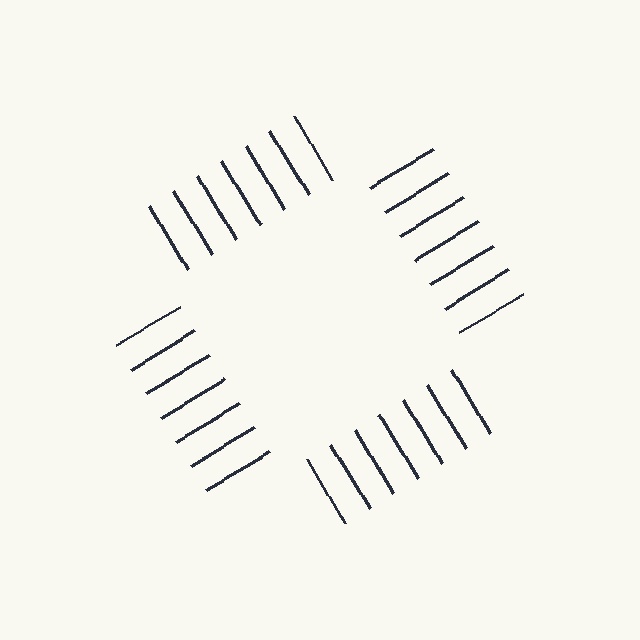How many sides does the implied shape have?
4 sides — the line-ends trace a square.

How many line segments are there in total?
28 — 7 along each of the 4 edges.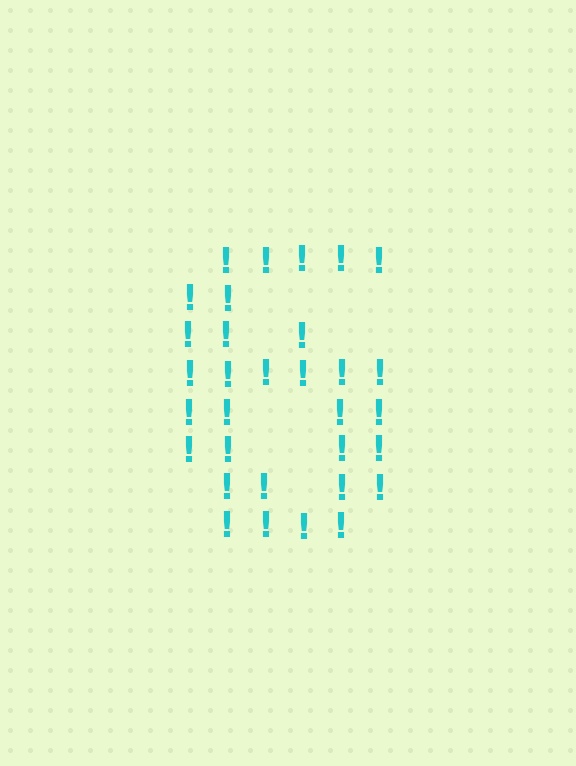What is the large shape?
The large shape is the digit 6.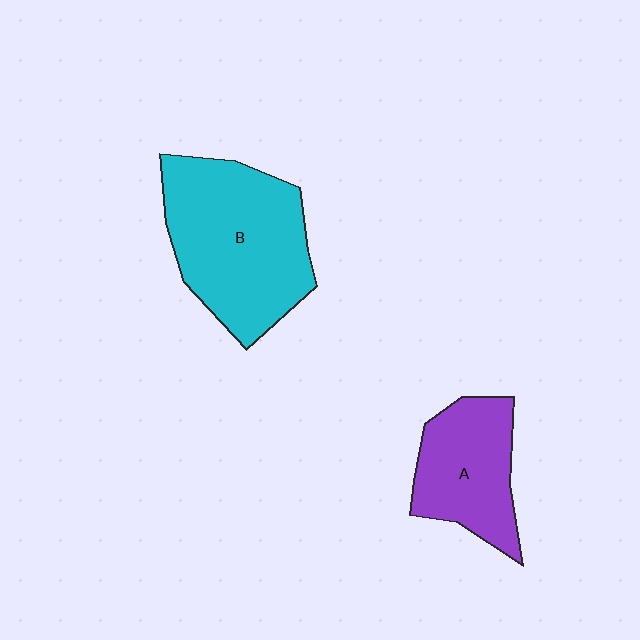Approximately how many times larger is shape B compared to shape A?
Approximately 1.6 times.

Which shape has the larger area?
Shape B (cyan).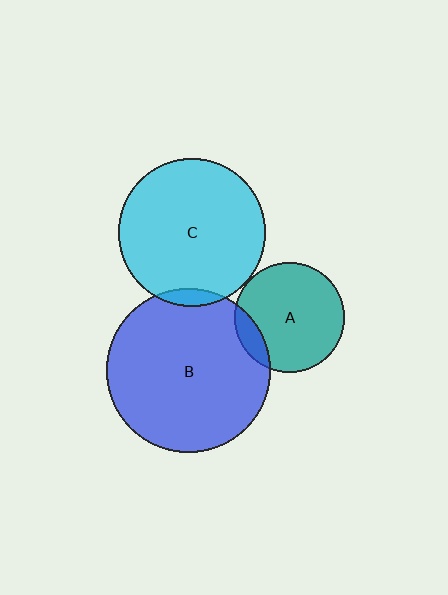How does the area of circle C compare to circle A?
Approximately 1.8 times.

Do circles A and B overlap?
Yes.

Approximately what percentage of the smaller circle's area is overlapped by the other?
Approximately 10%.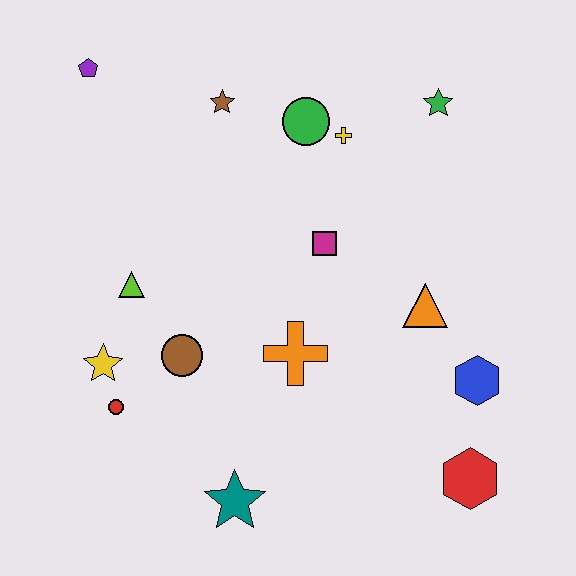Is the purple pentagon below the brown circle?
No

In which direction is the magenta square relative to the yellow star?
The magenta square is to the right of the yellow star.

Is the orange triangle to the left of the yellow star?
No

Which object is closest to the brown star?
The green circle is closest to the brown star.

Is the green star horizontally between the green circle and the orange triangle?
No